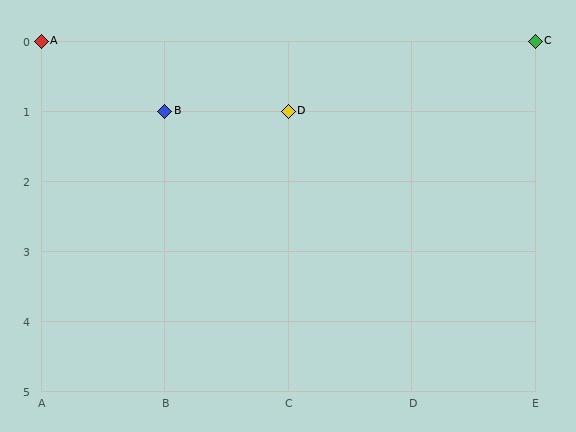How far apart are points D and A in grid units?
Points D and A are 2 columns and 1 row apart (about 2.2 grid units diagonally).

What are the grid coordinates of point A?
Point A is at grid coordinates (A, 0).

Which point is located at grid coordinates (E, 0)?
Point C is at (E, 0).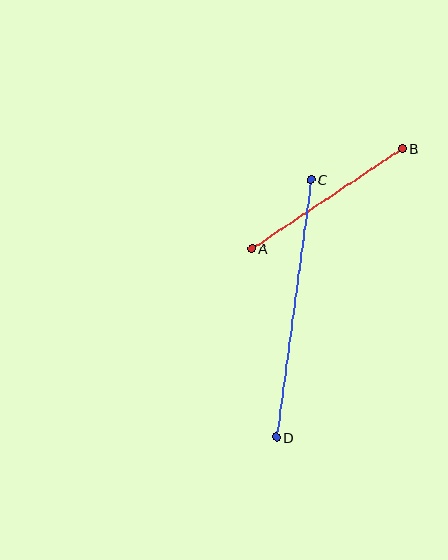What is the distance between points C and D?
The distance is approximately 260 pixels.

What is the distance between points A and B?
The distance is approximately 181 pixels.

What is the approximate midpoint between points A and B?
The midpoint is at approximately (327, 199) pixels.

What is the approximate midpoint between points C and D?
The midpoint is at approximately (293, 308) pixels.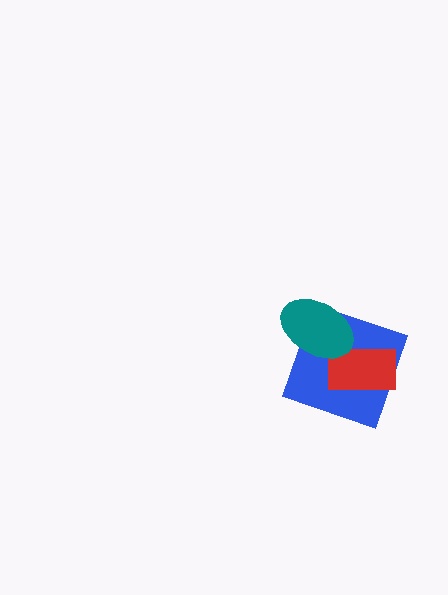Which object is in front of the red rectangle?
The teal ellipse is in front of the red rectangle.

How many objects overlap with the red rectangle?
2 objects overlap with the red rectangle.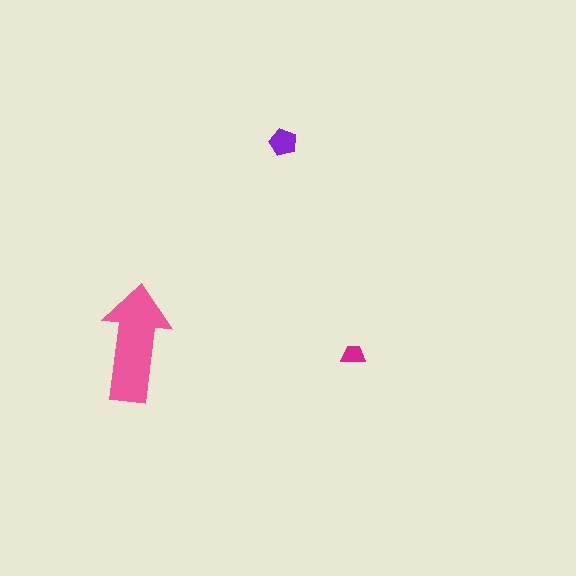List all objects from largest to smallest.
The pink arrow, the purple pentagon, the magenta trapezoid.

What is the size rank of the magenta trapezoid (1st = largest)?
3rd.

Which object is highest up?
The purple pentagon is topmost.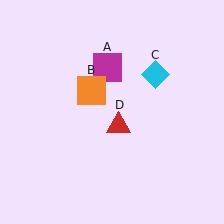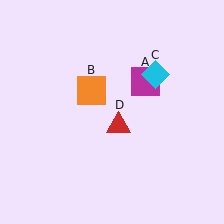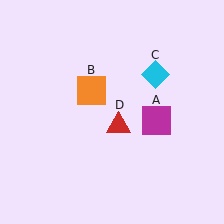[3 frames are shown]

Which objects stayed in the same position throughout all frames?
Orange square (object B) and cyan diamond (object C) and red triangle (object D) remained stationary.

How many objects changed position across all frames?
1 object changed position: magenta square (object A).